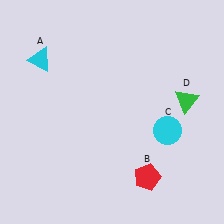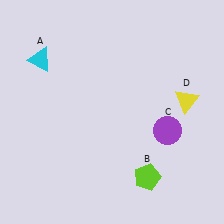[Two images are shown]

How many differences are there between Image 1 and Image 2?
There are 3 differences between the two images.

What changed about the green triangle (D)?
In Image 1, D is green. In Image 2, it changed to yellow.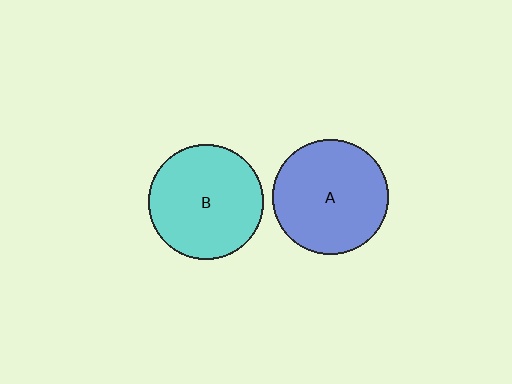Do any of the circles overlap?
No, none of the circles overlap.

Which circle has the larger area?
Circle A (blue).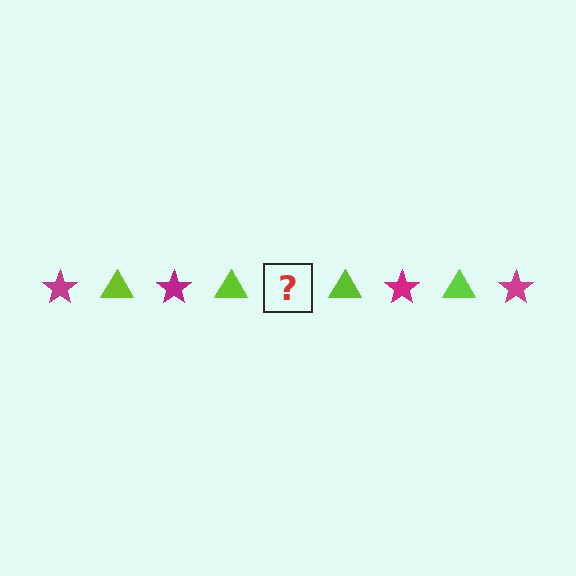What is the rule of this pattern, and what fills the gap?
The rule is that the pattern alternates between magenta star and lime triangle. The gap should be filled with a magenta star.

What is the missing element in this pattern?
The missing element is a magenta star.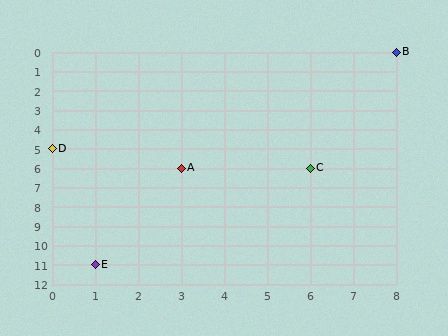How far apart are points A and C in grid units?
Points A and C are 3 columns apart.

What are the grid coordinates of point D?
Point D is at grid coordinates (0, 5).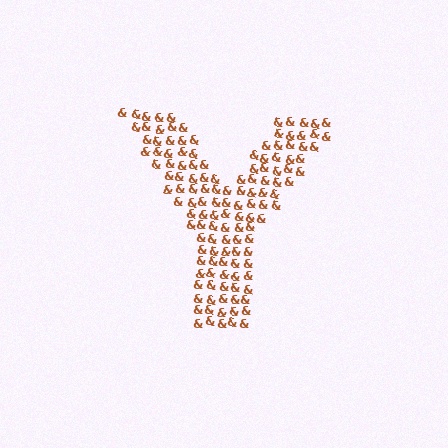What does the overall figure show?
The overall figure shows the letter Y.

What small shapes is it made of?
It is made of small ampersands.